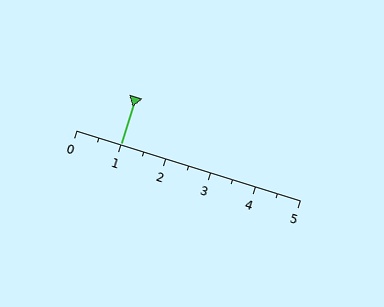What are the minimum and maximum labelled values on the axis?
The axis runs from 0 to 5.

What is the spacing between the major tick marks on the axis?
The major ticks are spaced 1 apart.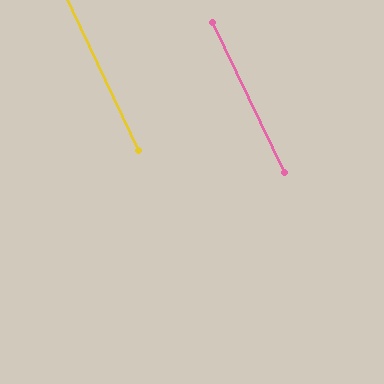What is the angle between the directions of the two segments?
Approximately 0 degrees.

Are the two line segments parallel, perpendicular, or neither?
Parallel — their directions differ by only 0.5°.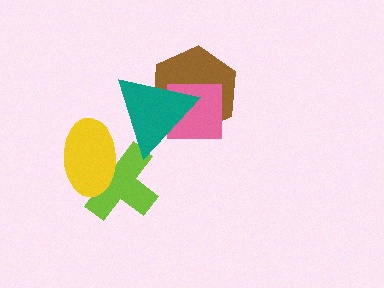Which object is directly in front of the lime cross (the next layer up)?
The yellow ellipse is directly in front of the lime cross.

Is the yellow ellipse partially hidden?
No, no other shape covers it.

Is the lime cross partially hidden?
Yes, it is partially covered by another shape.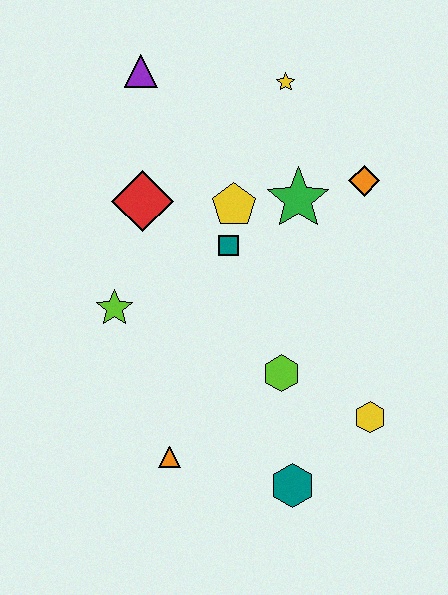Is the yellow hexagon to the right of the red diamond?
Yes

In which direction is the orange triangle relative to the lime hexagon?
The orange triangle is to the left of the lime hexagon.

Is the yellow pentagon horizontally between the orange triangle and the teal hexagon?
Yes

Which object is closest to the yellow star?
The green star is closest to the yellow star.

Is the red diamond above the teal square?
Yes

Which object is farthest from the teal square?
The teal hexagon is farthest from the teal square.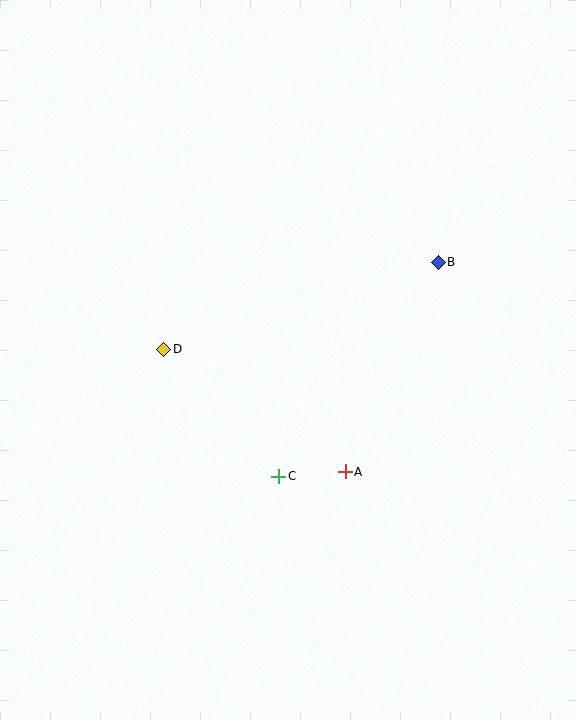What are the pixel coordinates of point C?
Point C is at (279, 476).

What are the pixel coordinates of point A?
Point A is at (345, 472).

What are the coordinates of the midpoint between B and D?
The midpoint between B and D is at (301, 306).